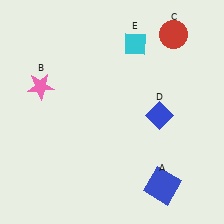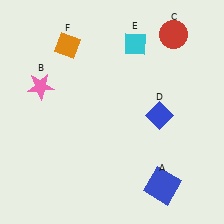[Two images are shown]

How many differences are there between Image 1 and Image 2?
There is 1 difference between the two images.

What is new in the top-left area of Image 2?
An orange diamond (F) was added in the top-left area of Image 2.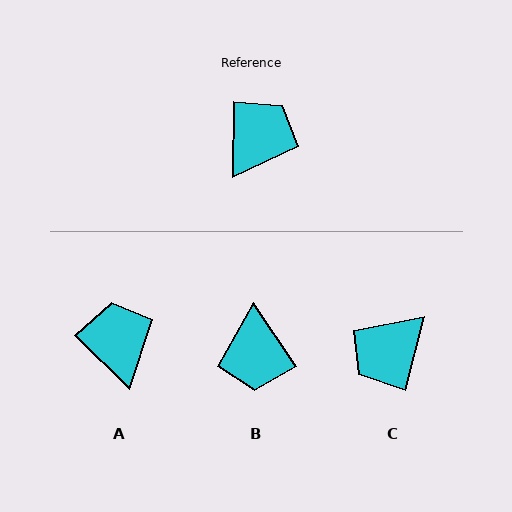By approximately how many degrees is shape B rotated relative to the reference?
Approximately 145 degrees clockwise.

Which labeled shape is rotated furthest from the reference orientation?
C, about 166 degrees away.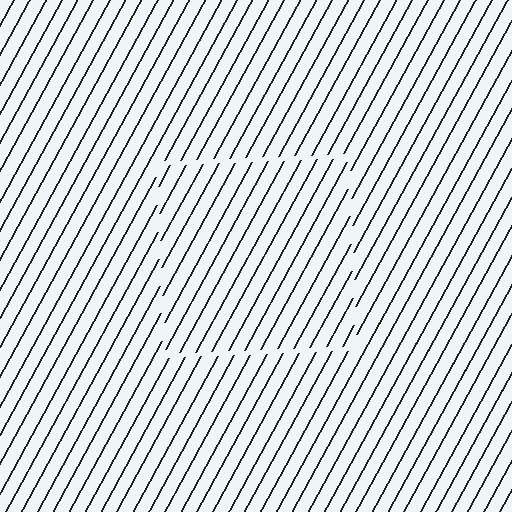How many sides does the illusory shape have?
4 sides — the line-ends trace a square.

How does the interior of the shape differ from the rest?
The interior of the shape contains the same grating, shifted by half a period — the contour is defined by the phase discontinuity where line-ends from the inner and outer gratings abut.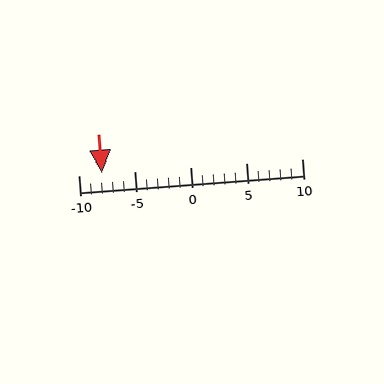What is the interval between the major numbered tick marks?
The major tick marks are spaced 5 units apart.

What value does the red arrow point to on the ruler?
The red arrow points to approximately -8.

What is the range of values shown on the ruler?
The ruler shows values from -10 to 10.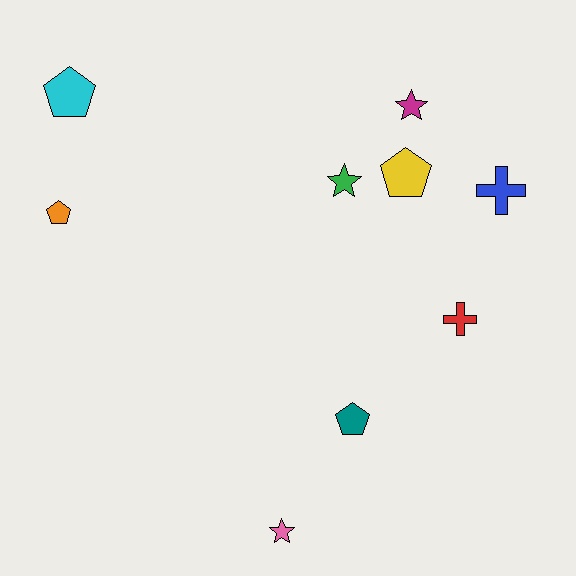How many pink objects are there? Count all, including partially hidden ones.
There is 1 pink object.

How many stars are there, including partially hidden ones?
There are 3 stars.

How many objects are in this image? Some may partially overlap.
There are 9 objects.